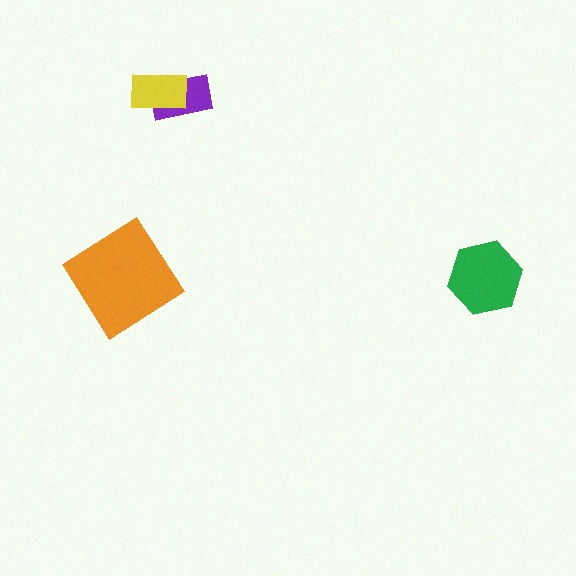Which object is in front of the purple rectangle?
The yellow rectangle is in front of the purple rectangle.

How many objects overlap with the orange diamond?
0 objects overlap with the orange diamond.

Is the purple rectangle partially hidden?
Yes, it is partially covered by another shape.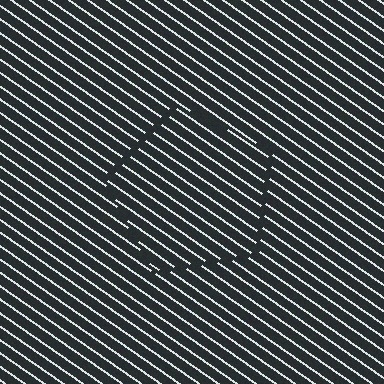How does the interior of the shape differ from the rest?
The interior of the shape contains the same grating, shifted by half a period — the contour is defined by the phase discontinuity where line-ends from the inner and outer gratings abut.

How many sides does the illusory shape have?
5 sides — the line-ends trace a pentagon.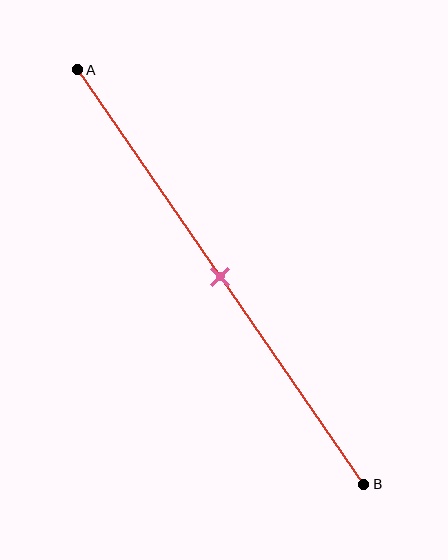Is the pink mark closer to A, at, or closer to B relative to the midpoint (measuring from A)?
The pink mark is approximately at the midpoint of segment AB.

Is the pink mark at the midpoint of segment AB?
Yes, the mark is approximately at the midpoint.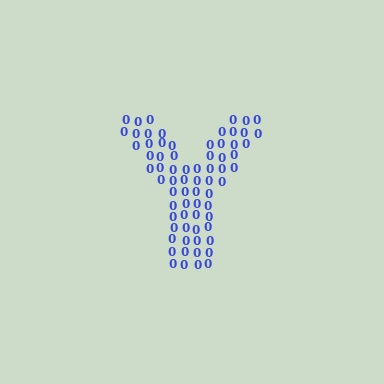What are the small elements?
The small elements are digit 0's.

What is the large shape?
The large shape is the letter Y.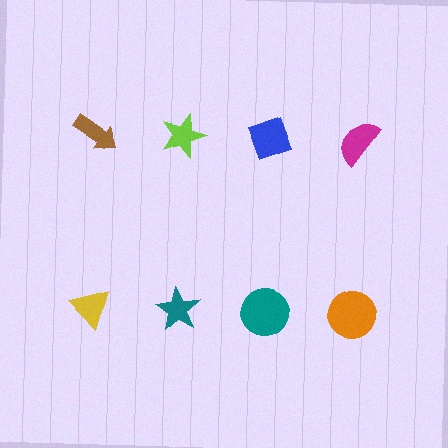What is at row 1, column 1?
A brown arrow.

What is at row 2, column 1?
A yellow triangle.